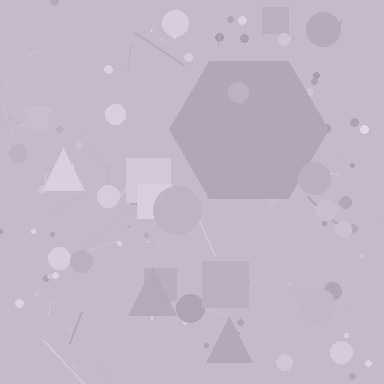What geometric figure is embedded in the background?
A hexagon is embedded in the background.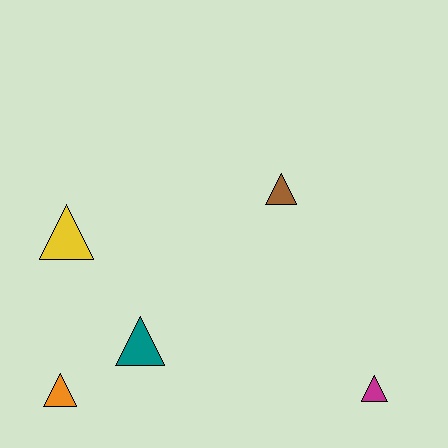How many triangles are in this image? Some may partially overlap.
There are 5 triangles.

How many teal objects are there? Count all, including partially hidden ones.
There is 1 teal object.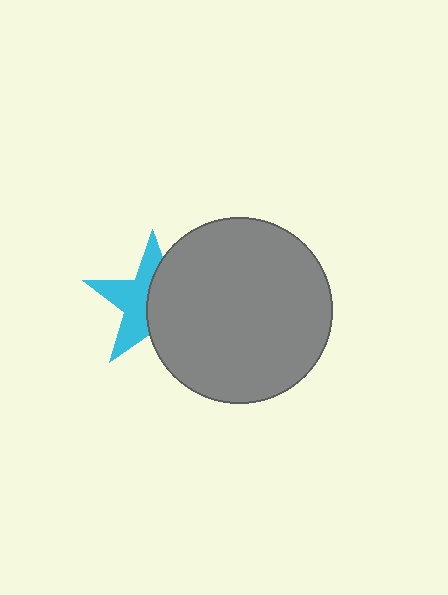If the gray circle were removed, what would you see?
You would see the complete cyan star.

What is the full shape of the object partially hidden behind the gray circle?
The partially hidden object is a cyan star.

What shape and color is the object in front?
The object in front is a gray circle.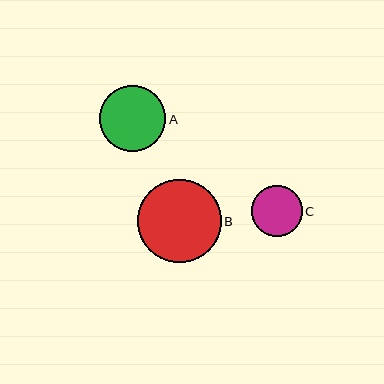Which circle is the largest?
Circle B is the largest with a size of approximately 84 pixels.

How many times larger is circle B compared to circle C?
Circle B is approximately 1.6 times the size of circle C.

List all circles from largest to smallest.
From largest to smallest: B, A, C.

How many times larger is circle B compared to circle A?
Circle B is approximately 1.3 times the size of circle A.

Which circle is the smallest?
Circle C is the smallest with a size of approximately 51 pixels.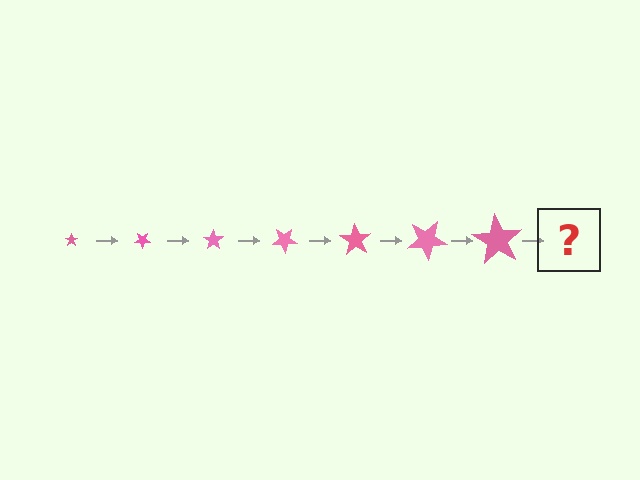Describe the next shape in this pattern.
It should be a star, larger than the previous one and rotated 245 degrees from the start.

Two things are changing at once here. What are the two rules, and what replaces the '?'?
The two rules are that the star grows larger each step and it rotates 35 degrees each step. The '?' should be a star, larger than the previous one and rotated 245 degrees from the start.